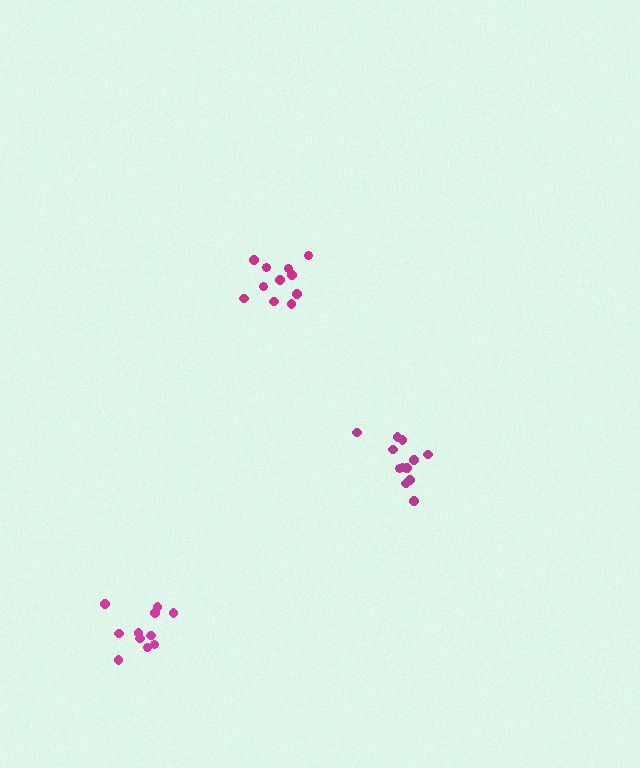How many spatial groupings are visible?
There are 3 spatial groupings.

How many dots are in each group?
Group 1: 12 dots, Group 2: 11 dots, Group 3: 11 dots (34 total).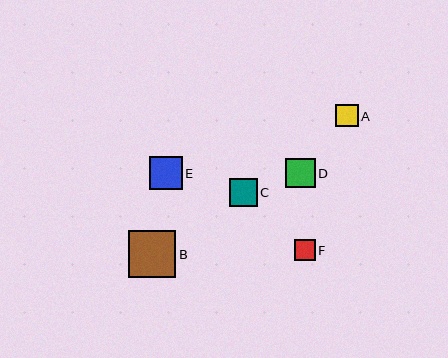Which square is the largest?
Square B is the largest with a size of approximately 47 pixels.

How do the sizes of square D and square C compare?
Square D and square C are approximately the same size.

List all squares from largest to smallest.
From largest to smallest: B, E, D, C, A, F.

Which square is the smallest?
Square F is the smallest with a size of approximately 21 pixels.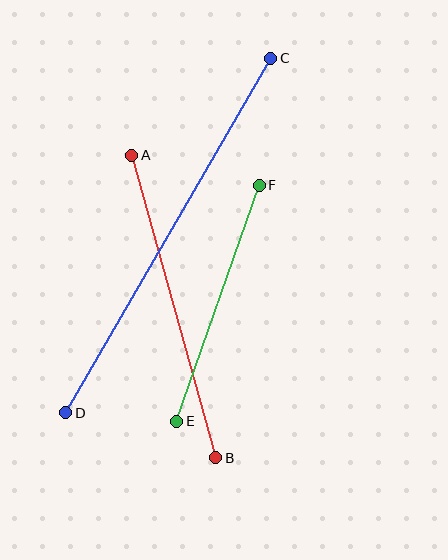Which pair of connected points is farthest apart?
Points C and D are farthest apart.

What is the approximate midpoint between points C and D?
The midpoint is at approximately (168, 236) pixels.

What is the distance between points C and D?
The distance is approximately 410 pixels.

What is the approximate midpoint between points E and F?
The midpoint is at approximately (218, 303) pixels.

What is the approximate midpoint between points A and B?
The midpoint is at approximately (174, 306) pixels.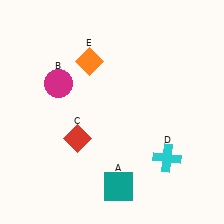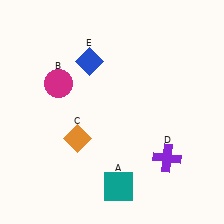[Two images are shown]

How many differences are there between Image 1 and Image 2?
There are 3 differences between the two images.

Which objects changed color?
C changed from red to orange. D changed from cyan to purple. E changed from orange to blue.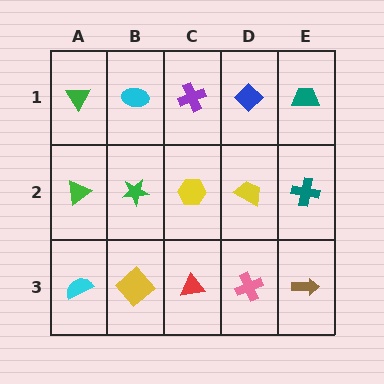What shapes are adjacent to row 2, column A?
A green triangle (row 1, column A), a cyan semicircle (row 3, column A), a green star (row 2, column B).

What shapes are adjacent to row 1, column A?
A green triangle (row 2, column A), a cyan ellipse (row 1, column B).